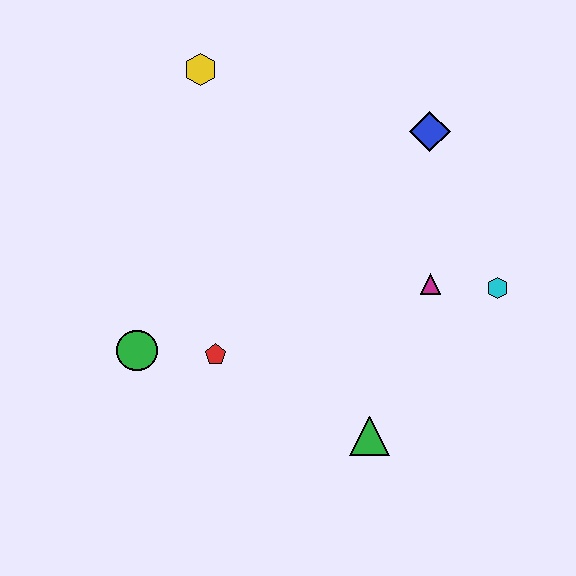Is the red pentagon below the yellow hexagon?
Yes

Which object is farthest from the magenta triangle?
The yellow hexagon is farthest from the magenta triangle.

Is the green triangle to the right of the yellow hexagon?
Yes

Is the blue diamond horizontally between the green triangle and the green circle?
No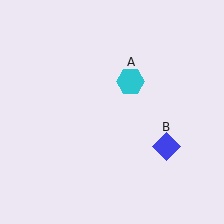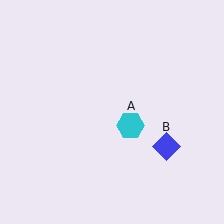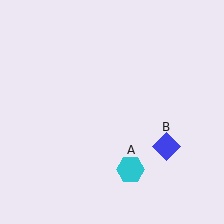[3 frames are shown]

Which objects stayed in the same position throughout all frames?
Blue diamond (object B) remained stationary.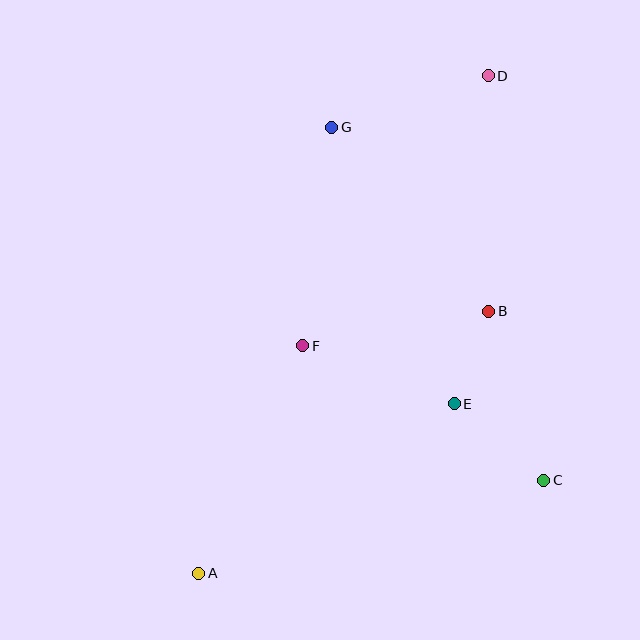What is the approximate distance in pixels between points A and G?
The distance between A and G is approximately 466 pixels.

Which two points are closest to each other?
Points B and E are closest to each other.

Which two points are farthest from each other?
Points A and D are farthest from each other.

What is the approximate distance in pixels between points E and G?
The distance between E and G is approximately 303 pixels.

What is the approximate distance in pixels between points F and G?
The distance between F and G is approximately 220 pixels.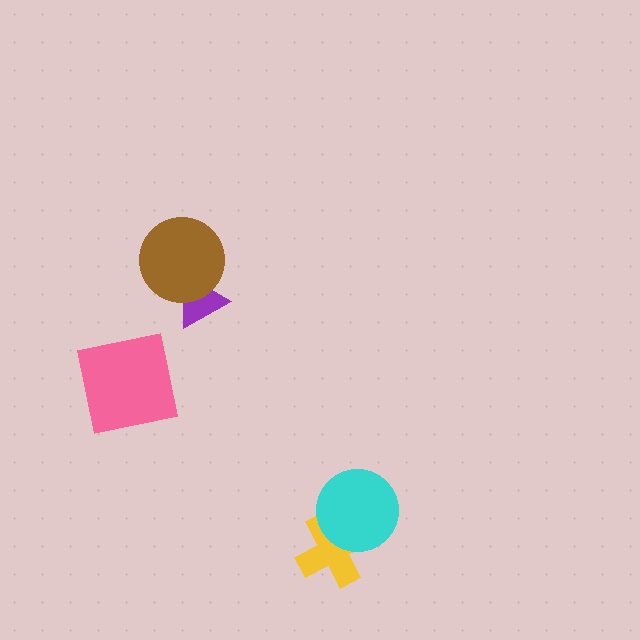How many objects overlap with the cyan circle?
1 object overlaps with the cyan circle.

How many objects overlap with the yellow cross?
1 object overlaps with the yellow cross.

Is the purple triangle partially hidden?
Yes, it is partially covered by another shape.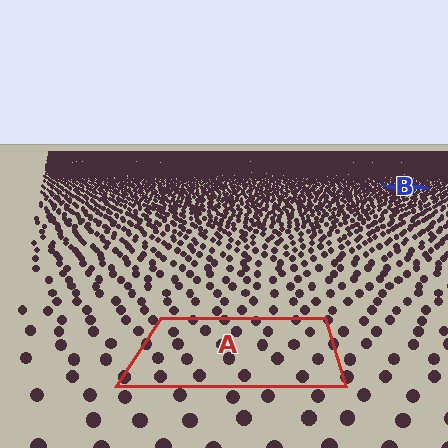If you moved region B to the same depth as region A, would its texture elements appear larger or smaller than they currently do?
They would appear larger. At a closer depth, the same texture elements are projected at a bigger on-screen size.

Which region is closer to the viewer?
Region A is closer. The texture elements there are larger and more spread out.